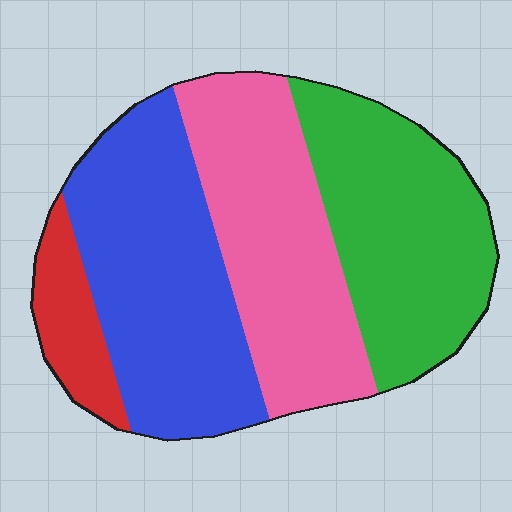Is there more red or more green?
Green.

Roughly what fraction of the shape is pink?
Pink covers 29% of the shape.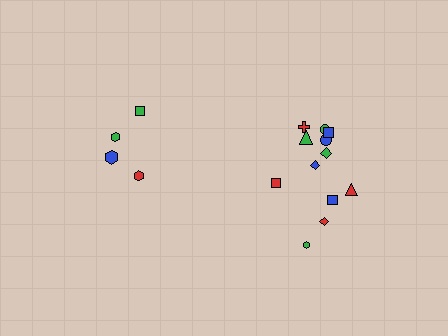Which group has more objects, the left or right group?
The right group.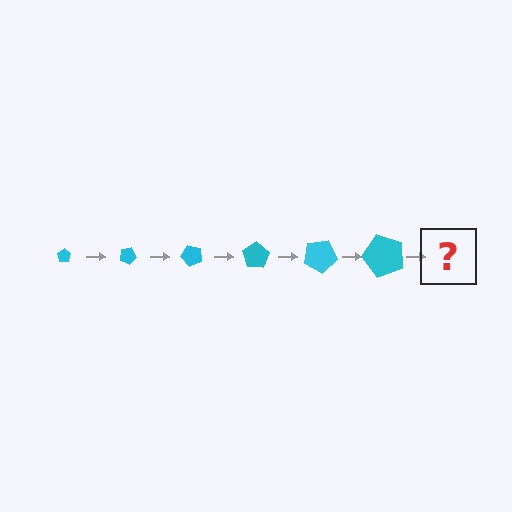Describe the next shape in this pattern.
It should be a pentagon, larger than the previous one and rotated 150 degrees from the start.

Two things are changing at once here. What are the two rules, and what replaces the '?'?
The two rules are that the pentagon grows larger each step and it rotates 25 degrees each step. The '?' should be a pentagon, larger than the previous one and rotated 150 degrees from the start.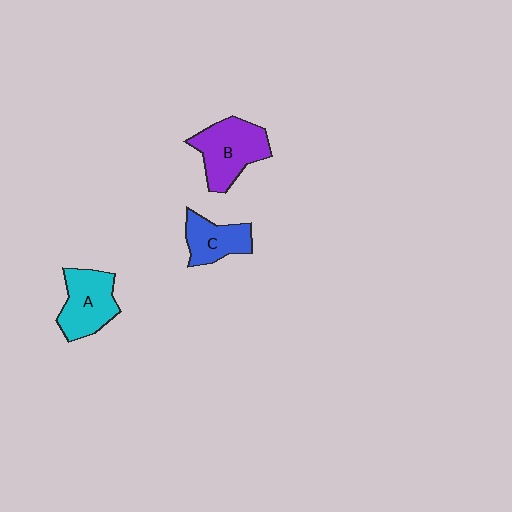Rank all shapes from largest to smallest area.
From largest to smallest: B (purple), A (cyan), C (blue).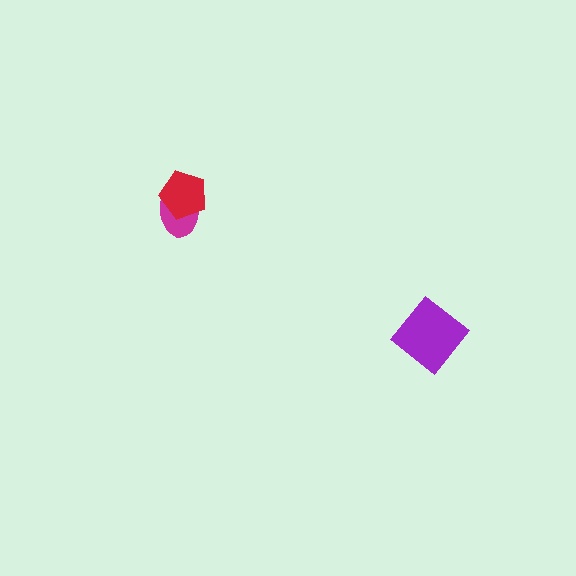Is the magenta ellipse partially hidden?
Yes, it is partially covered by another shape.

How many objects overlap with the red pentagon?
1 object overlaps with the red pentagon.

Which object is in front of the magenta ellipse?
The red pentagon is in front of the magenta ellipse.